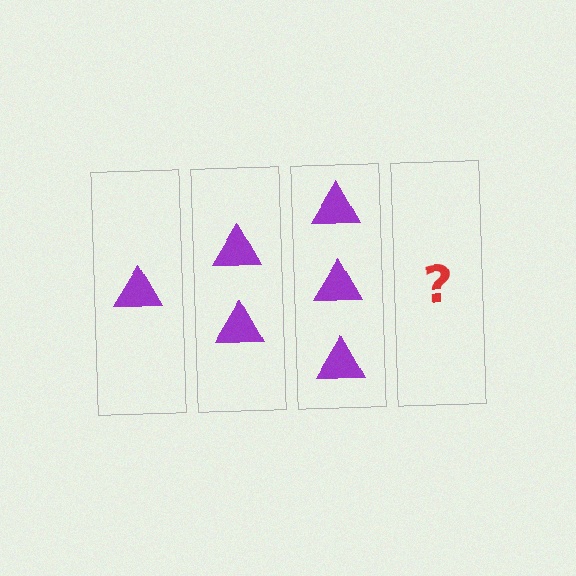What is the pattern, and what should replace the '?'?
The pattern is that each step adds one more triangle. The '?' should be 4 triangles.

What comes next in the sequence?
The next element should be 4 triangles.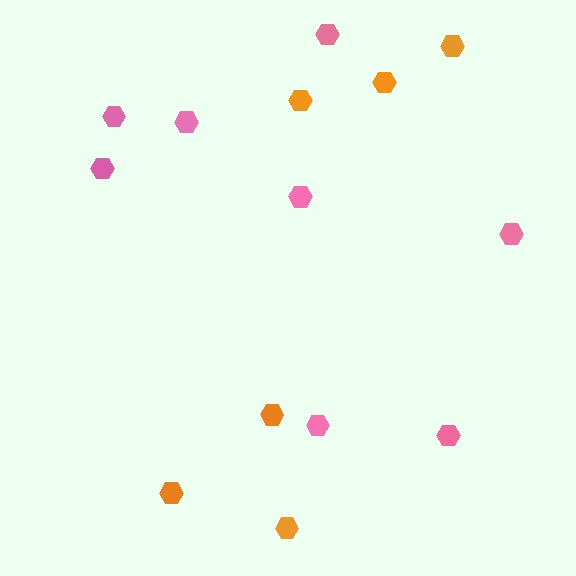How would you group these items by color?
There are 2 groups: one group of orange hexagons (6) and one group of pink hexagons (8).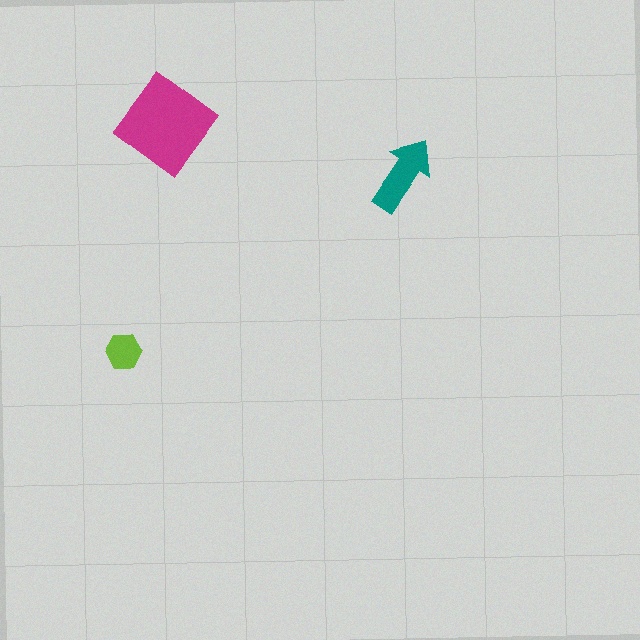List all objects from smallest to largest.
The lime hexagon, the teal arrow, the magenta diamond.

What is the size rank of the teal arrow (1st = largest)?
2nd.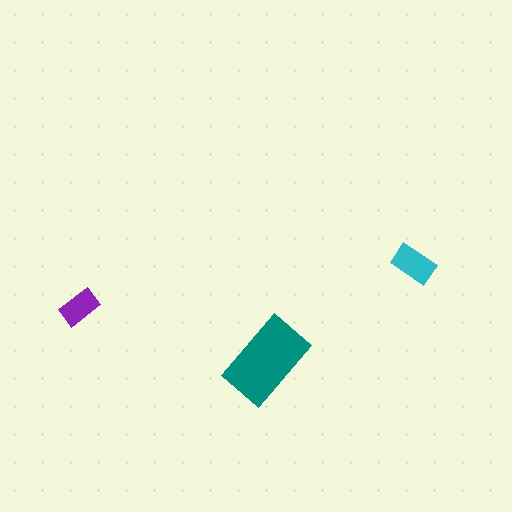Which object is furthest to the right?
The cyan rectangle is rightmost.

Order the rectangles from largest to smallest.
the teal one, the cyan one, the purple one.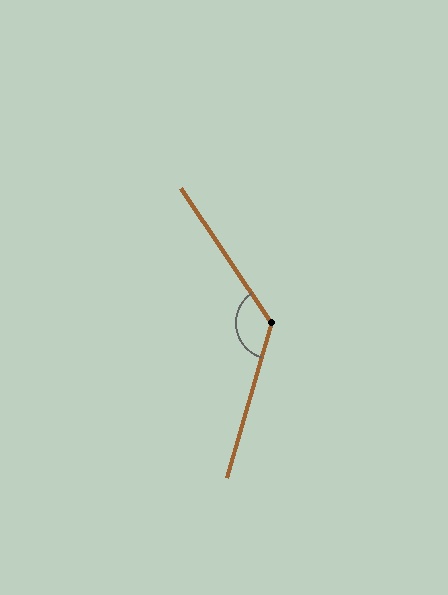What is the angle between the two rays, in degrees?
Approximately 130 degrees.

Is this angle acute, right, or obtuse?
It is obtuse.